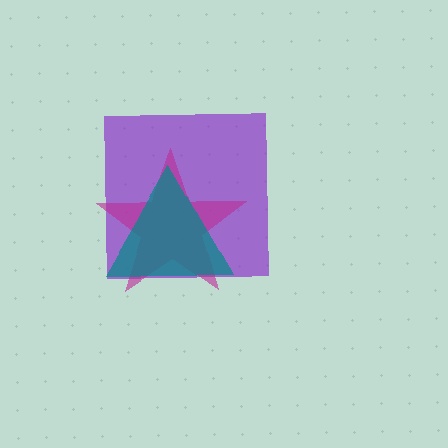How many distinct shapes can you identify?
There are 3 distinct shapes: a purple square, a magenta star, a teal triangle.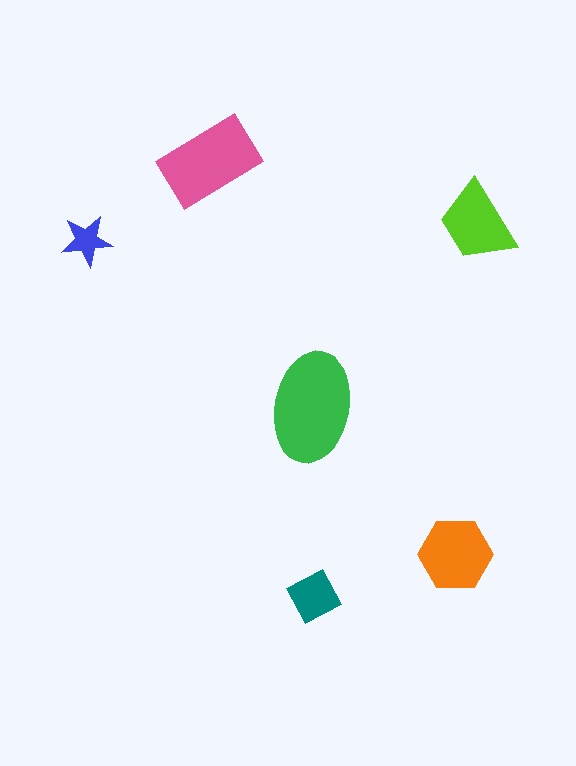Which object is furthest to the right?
The lime trapezoid is rightmost.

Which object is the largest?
The green ellipse.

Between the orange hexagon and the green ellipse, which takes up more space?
The green ellipse.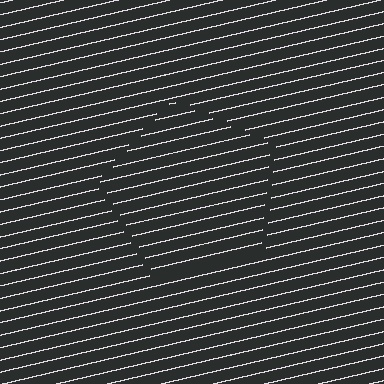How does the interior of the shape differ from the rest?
The interior of the shape contains the same grating, shifted by half a period — the contour is defined by the phase discontinuity where line-ends from the inner and outer gratings abut.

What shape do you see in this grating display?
An illusory pentagon. The interior of the shape contains the same grating, shifted by half a period — the contour is defined by the phase discontinuity where line-ends from the inner and outer gratings abut.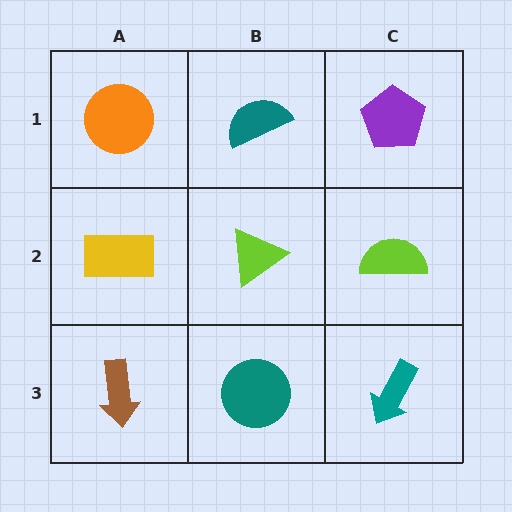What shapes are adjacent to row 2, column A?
An orange circle (row 1, column A), a brown arrow (row 3, column A), a lime triangle (row 2, column B).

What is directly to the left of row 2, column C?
A lime triangle.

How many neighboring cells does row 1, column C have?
2.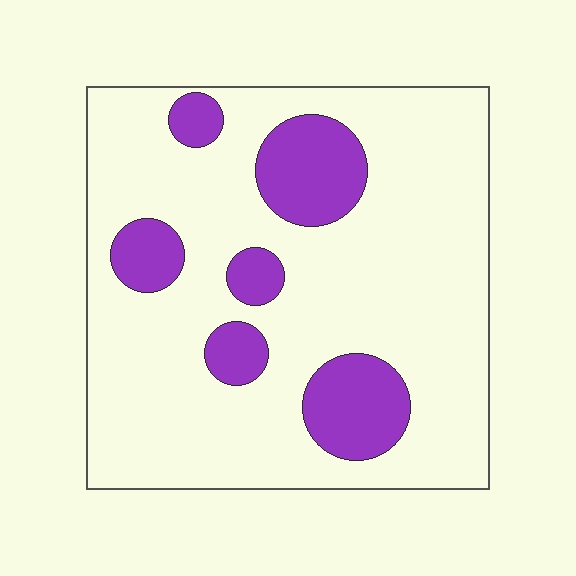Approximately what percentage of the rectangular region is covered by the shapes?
Approximately 20%.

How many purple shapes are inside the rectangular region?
6.